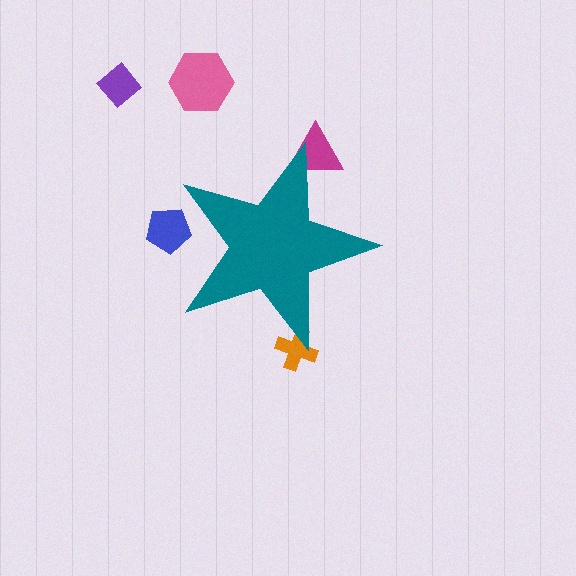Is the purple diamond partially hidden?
No, the purple diamond is fully visible.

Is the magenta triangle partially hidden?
Yes, the magenta triangle is partially hidden behind the teal star.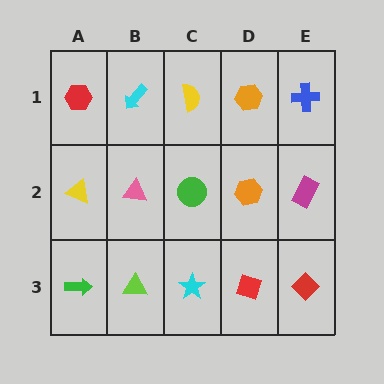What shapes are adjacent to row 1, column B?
A pink triangle (row 2, column B), a red hexagon (row 1, column A), a yellow semicircle (row 1, column C).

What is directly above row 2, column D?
An orange hexagon.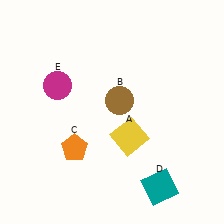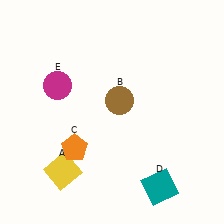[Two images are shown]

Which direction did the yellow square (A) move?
The yellow square (A) moved left.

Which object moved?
The yellow square (A) moved left.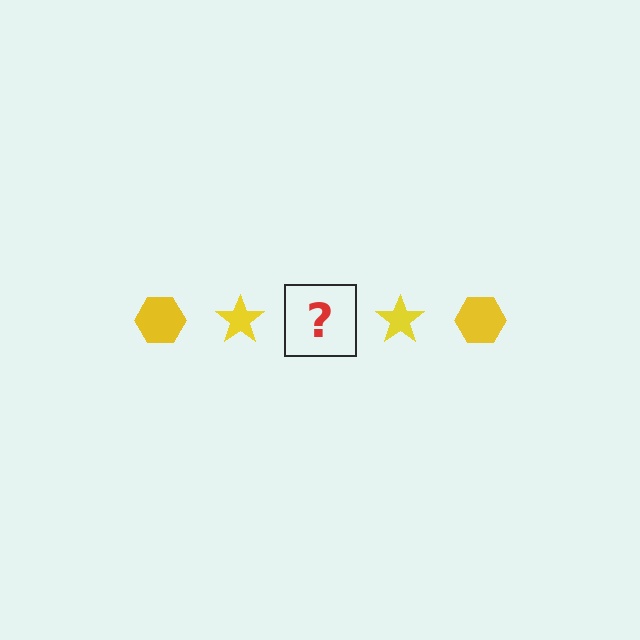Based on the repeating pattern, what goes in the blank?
The blank should be a yellow hexagon.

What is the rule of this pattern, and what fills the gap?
The rule is that the pattern cycles through hexagon, star shapes in yellow. The gap should be filled with a yellow hexagon.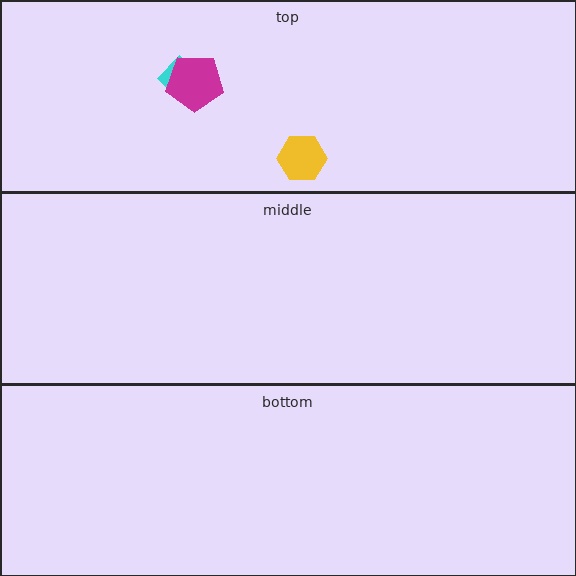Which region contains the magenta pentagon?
The top region.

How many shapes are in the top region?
3.